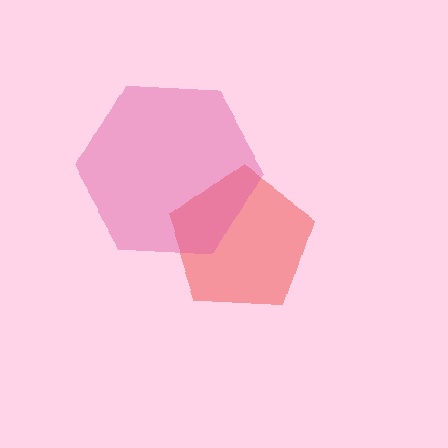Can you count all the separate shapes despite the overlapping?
Yes, there are 2 separate shapes.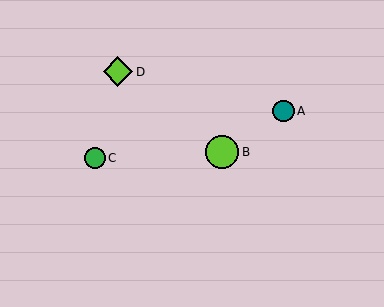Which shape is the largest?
The lime circle (labeled B) is the largest.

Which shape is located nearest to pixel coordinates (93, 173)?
The green circle (labeled C) at (95, 158) is nearest to that location.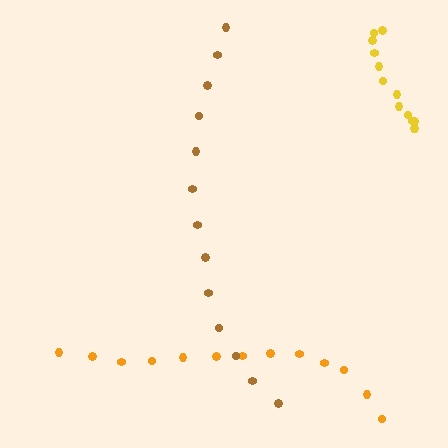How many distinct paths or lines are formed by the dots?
There are 3 distinct paths.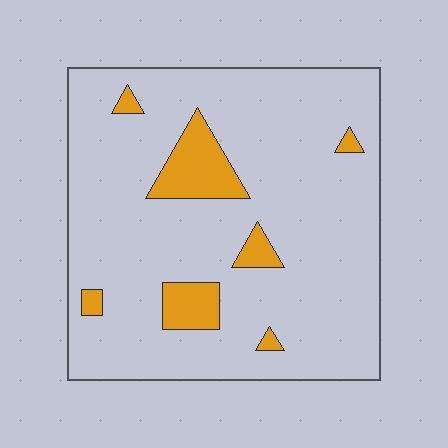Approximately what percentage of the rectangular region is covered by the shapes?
Approximately 10%.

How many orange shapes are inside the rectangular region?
7.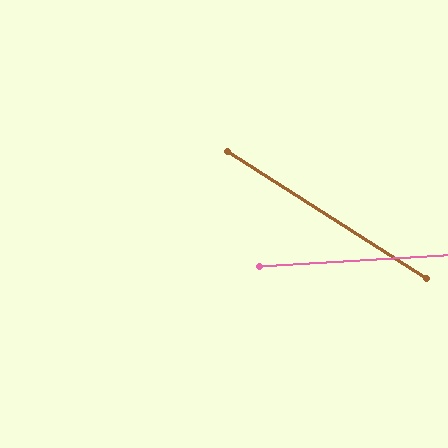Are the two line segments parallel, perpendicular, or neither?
Neither parallel nor perpendicular — they differ by about 36°.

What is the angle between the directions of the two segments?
Approximately 36 degrees.